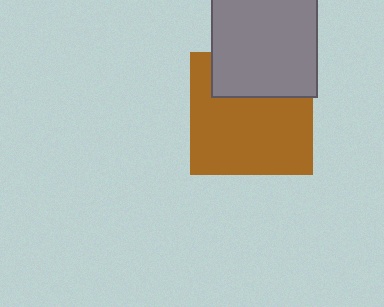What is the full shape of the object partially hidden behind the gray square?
The partially hidden object is a brown square.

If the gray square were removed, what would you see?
You would see the complete brown square.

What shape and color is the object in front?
The object in front is a gray square.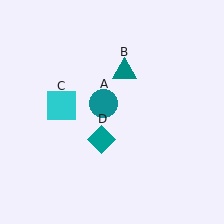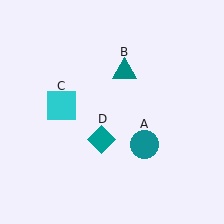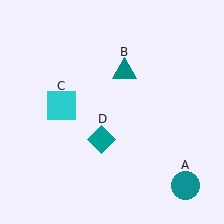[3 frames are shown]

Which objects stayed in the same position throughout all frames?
Teal triangle (object B) and cyan square (object C) and teal diamond (object D) remained stationary.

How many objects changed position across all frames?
1 object changed position: teal circle (object A).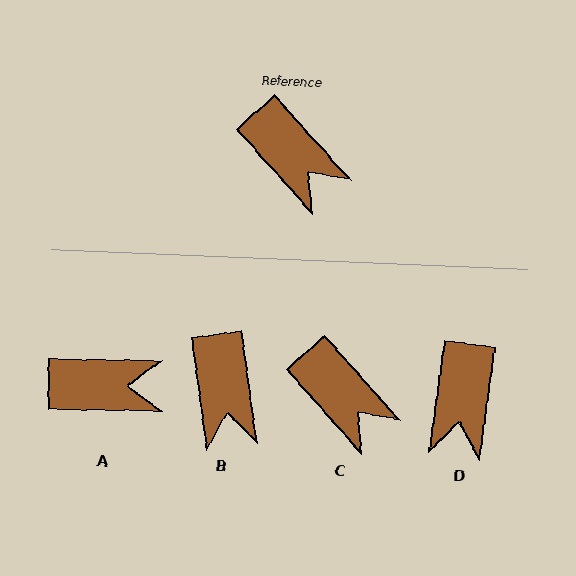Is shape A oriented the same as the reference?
No, it is off by about 47 degrees.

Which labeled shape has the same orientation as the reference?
C.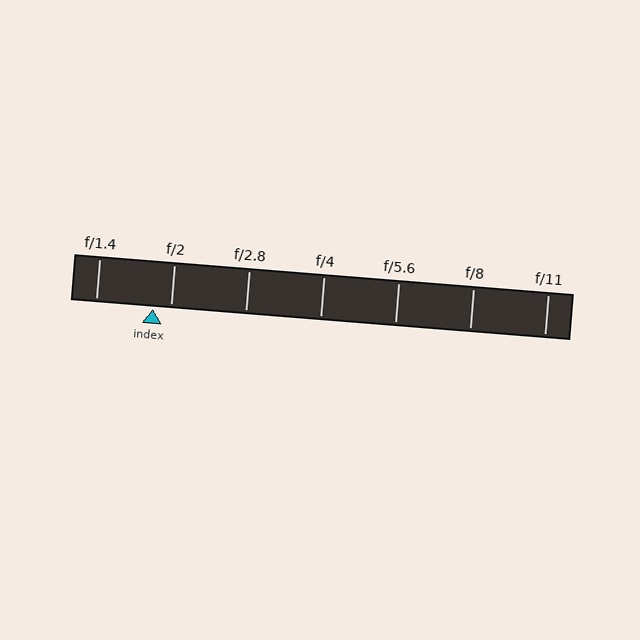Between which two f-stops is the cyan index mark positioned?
The index mark is between f/1.4 and f/2.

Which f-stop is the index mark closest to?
The index mark is closest to f/2.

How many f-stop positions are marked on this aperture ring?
There are 7 f-stop positions marked.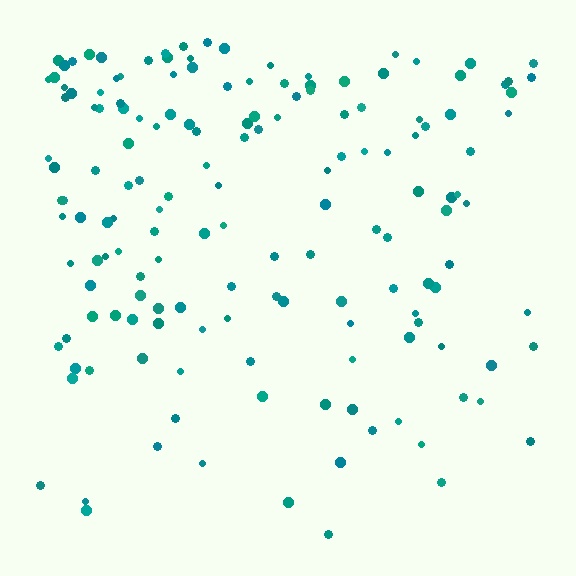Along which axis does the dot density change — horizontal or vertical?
Vertical.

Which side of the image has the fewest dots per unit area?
The bottom.